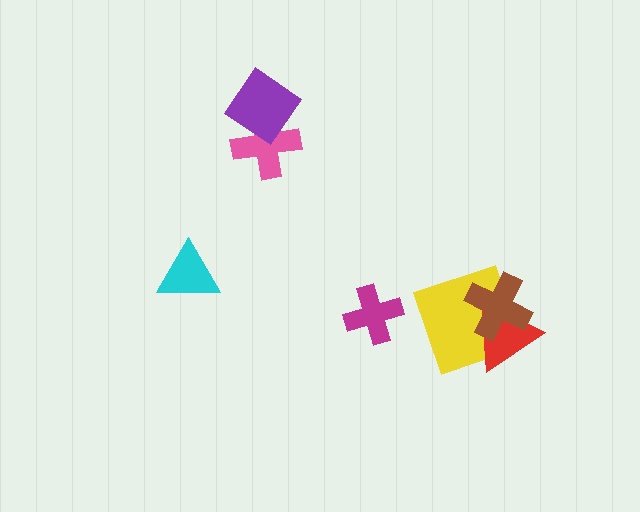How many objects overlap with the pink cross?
1 object overlaps with the pink cross.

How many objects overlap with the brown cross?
2 objects overlap with the brown cross.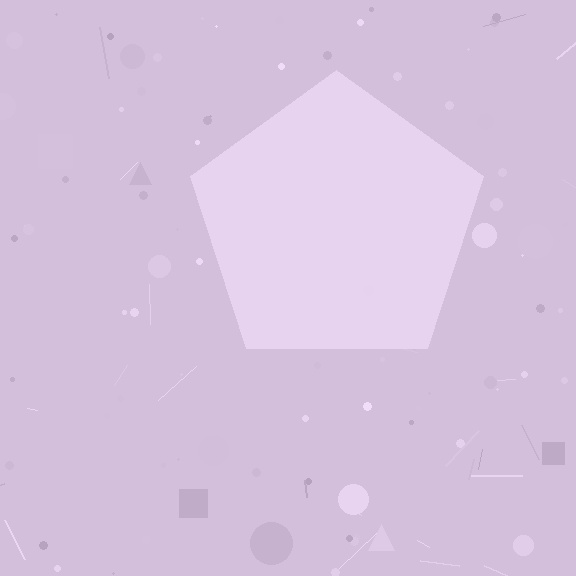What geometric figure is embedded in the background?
A pentagon is embedded in the background.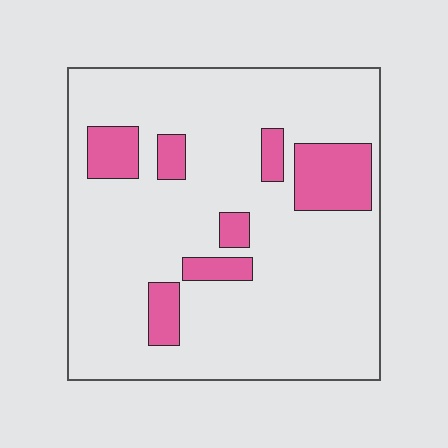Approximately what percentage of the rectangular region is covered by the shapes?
Approximately 15%.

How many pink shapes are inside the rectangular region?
7.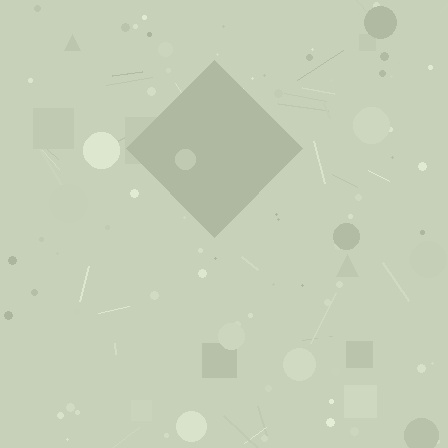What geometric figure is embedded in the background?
A diamond is embedded in the background.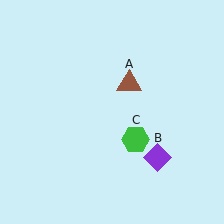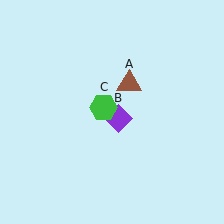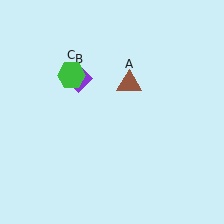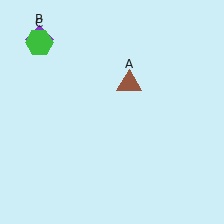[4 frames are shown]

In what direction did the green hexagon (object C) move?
The green hexagon (object C) moved up and to the left.